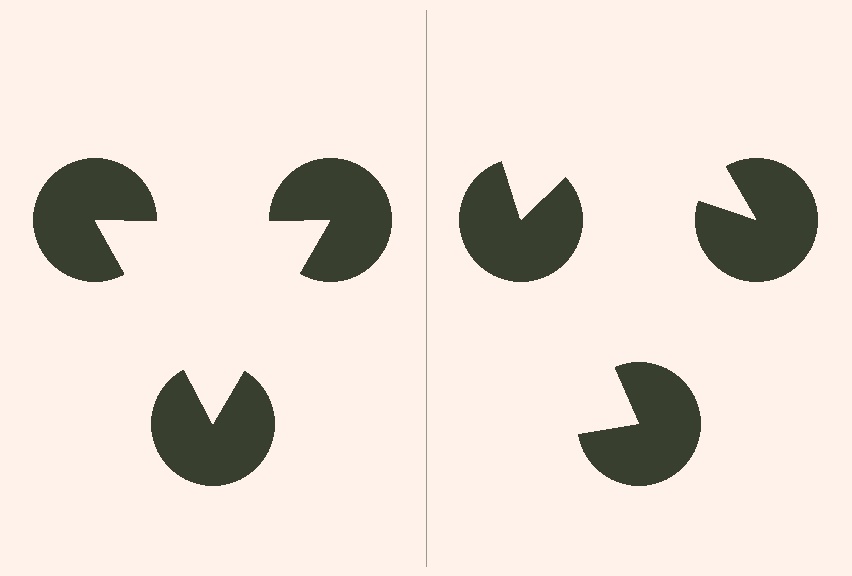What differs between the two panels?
The pac-man discs are positioned identically on both sides; only the wedge orientations differ. On the left they align to a triangle; on the right they are misaligned.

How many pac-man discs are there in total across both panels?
6 — 3 on each side.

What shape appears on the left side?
An illusory triangle.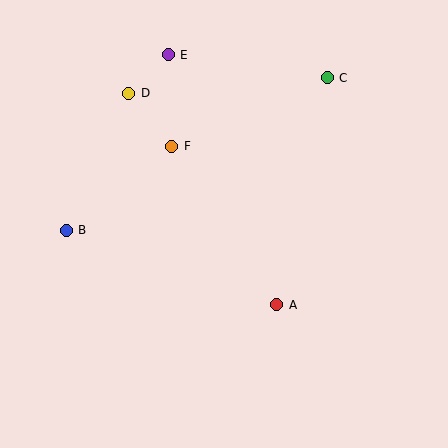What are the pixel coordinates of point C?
Point C is at (327, 78).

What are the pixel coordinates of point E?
Point E is at (168, 55).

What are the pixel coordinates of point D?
Point D is at (129, 93).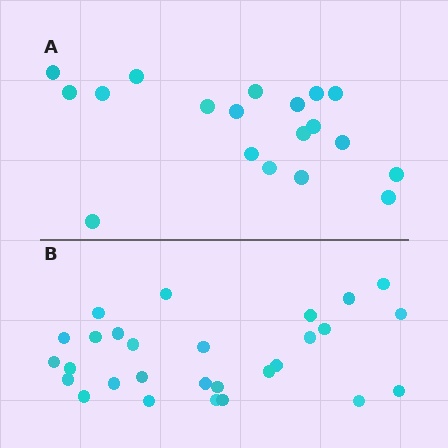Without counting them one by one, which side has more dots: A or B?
Region B (the bottom region) has more dots.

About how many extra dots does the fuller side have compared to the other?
Region B has roughly 8 or so more dots than region A.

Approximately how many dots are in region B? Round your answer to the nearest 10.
About 30 dots. (The exact count is 28, which rounds to 30.)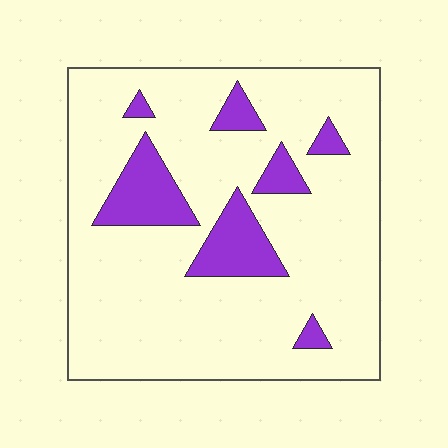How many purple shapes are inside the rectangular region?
7.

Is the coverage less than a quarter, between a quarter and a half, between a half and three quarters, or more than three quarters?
Less than a quarter.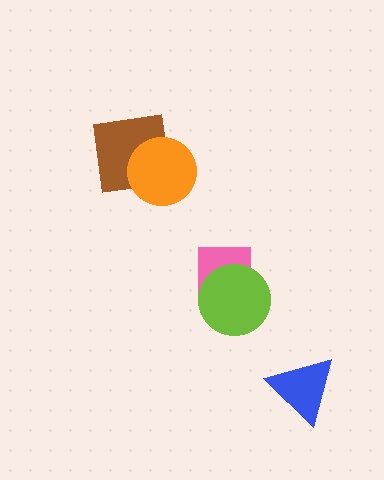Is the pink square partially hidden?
Yes, it is partially covered by another shape.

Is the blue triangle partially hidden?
No, no other shape covers it.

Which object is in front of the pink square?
The lime circle is in front of the pink square.